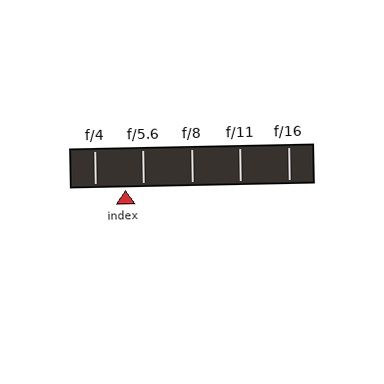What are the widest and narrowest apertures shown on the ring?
The widest aperture shown is f/4 and the narrowest is f/16.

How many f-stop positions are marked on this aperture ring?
There are 5 f-stop positions marked.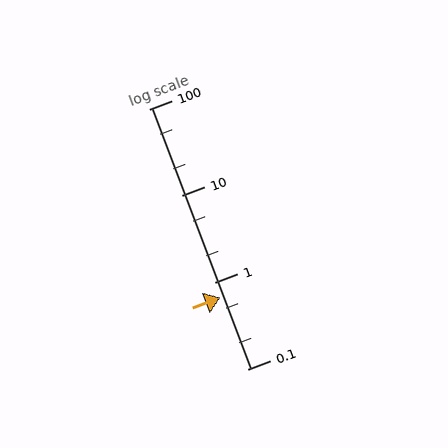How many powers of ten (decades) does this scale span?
The scale spans 3 decades, from 0.1 to 100.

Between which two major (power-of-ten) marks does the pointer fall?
The pointer is between 0.1 and 1.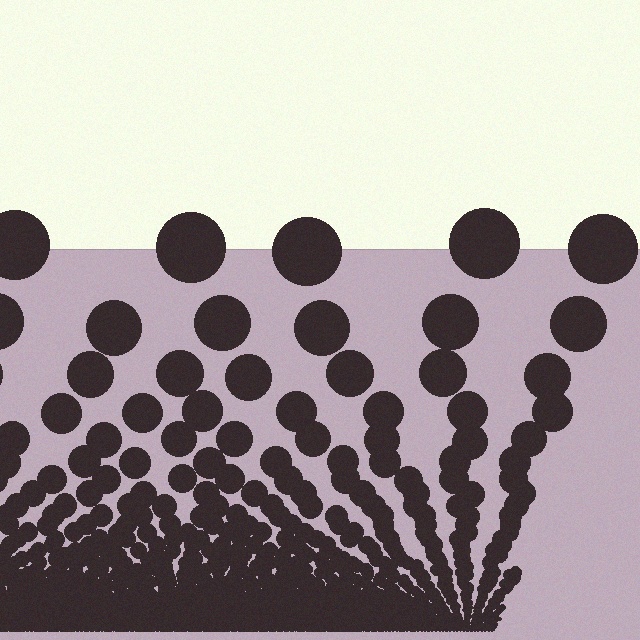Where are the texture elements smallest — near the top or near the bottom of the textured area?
Near the bottom.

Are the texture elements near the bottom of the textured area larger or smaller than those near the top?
Smaller. The gradient is inverted — elements near the bottom are smaller and denser.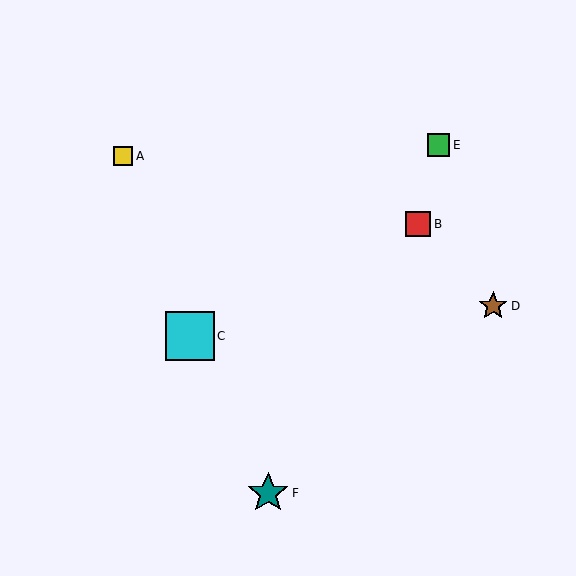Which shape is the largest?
The cyan square (labeled C) is the largest.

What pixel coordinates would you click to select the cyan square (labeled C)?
Click at (190, 336) to select the cyan square C.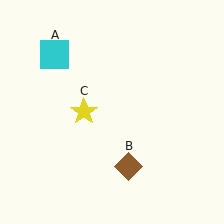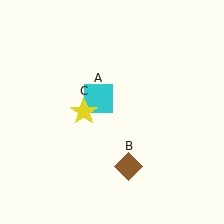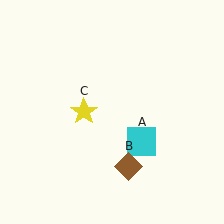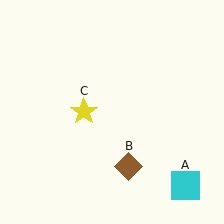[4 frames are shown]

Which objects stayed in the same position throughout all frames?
Brown diamond (object B) and yellow star (object C) remained stationary.